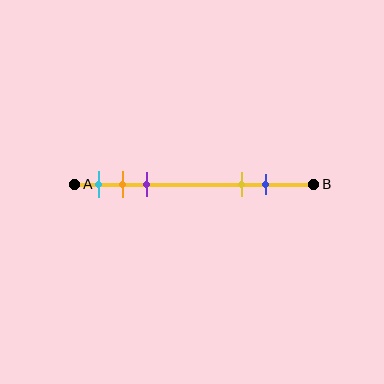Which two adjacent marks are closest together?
The orange and purple marks are the closest adjacent pair.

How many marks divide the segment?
There are 5 marks dividing the segment.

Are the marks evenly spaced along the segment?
No, the marks are not evenly spaced.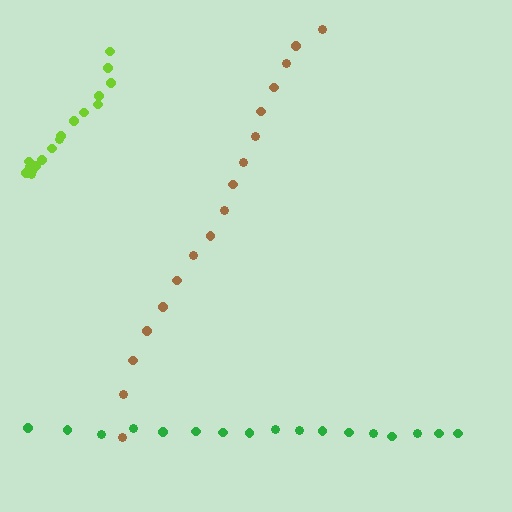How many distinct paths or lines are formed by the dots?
There are 3 distinct paths.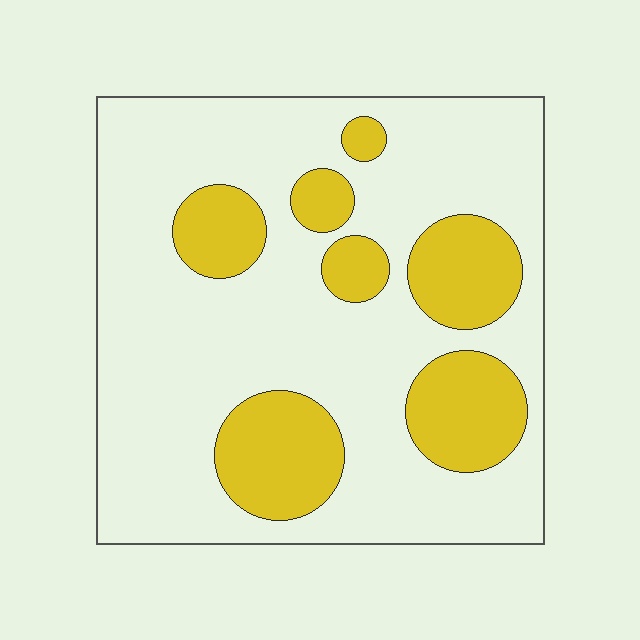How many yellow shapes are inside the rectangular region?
7.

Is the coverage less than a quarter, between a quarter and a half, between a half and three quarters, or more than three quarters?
Between a quarter and a half.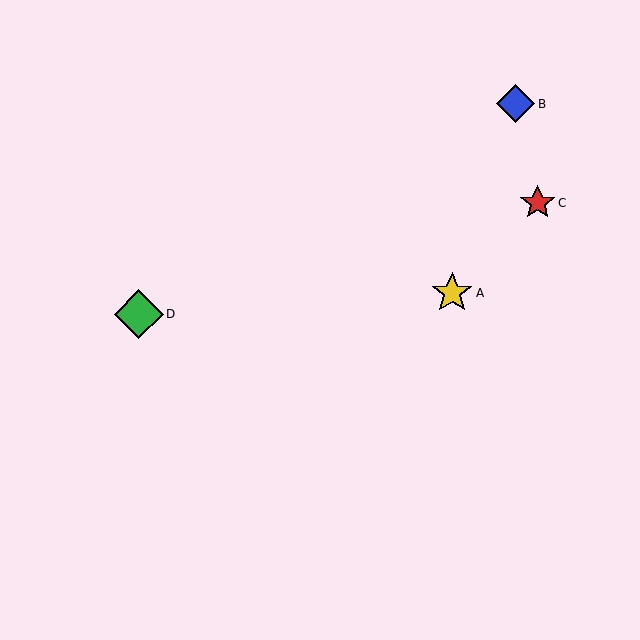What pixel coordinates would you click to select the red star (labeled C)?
Click at (538, 203) to select the red star C.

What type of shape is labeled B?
Shape B is a blue diamond.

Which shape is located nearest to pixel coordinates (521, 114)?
The blue diamond (labeled B) at (516, 104) is nearest to that location.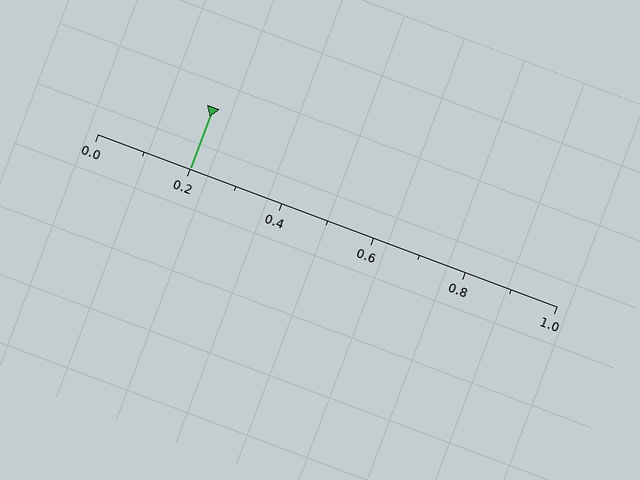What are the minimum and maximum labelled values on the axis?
The axis runs from 0.0 to 1.0.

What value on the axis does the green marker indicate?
The marker indicates approximately 0.2.